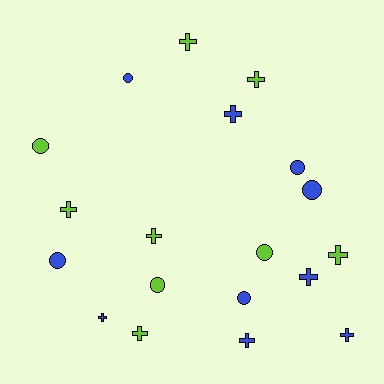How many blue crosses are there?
There are 5 blue crosses.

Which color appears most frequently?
Blue, with 10 objects.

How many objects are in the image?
There are 19 objects.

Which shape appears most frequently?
Cross, with 11 objects.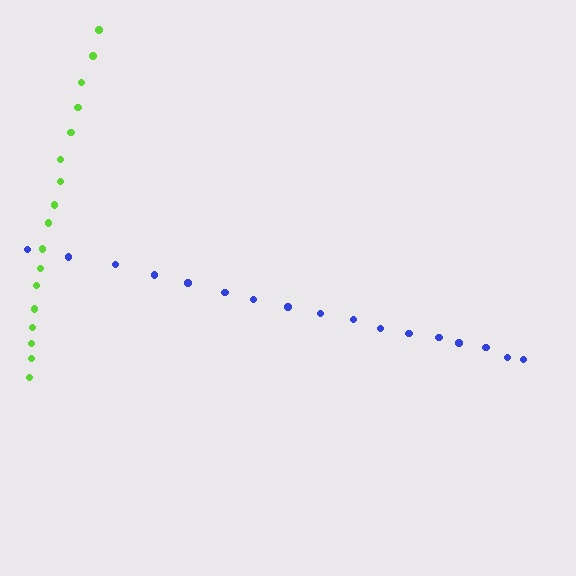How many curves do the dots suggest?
There are 2 distinct paths.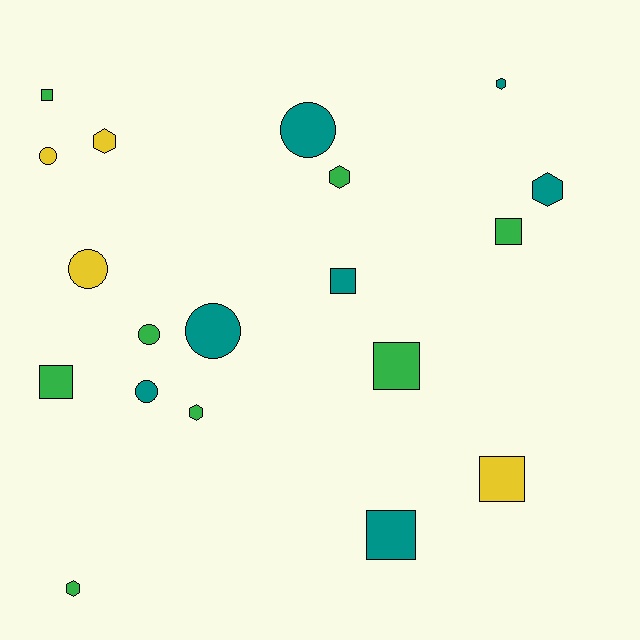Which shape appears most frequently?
Square, with 7 objects.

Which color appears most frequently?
Green, with 8 objects.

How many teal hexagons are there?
There are 2 teal hexagons.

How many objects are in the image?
There are 19 objects.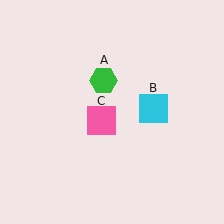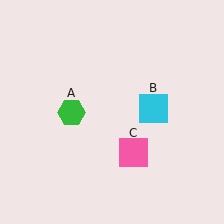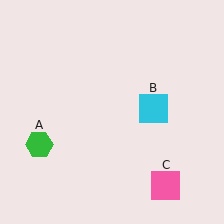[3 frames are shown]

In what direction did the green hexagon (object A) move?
The green hexagon (object A) moved down and to the left.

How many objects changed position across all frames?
2 objects changed position: green hexagon (object A), pink square (object C).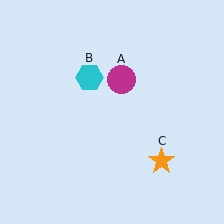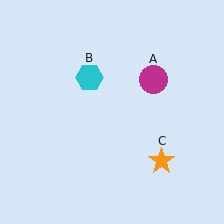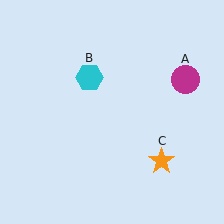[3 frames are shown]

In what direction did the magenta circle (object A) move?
The magenta circle (object A) moved right.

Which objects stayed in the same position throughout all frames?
Cyan hexagon (object B) and orange star (object C) remained stationary.